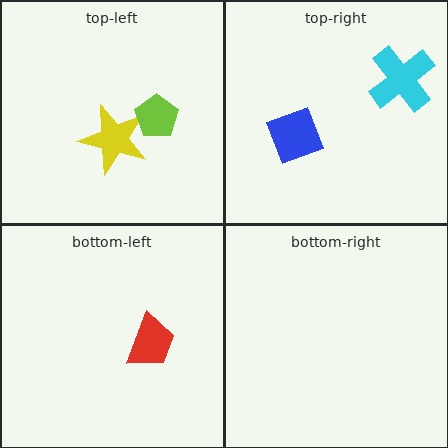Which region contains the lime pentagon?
The top-left region.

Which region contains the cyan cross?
The top-right region.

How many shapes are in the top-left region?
2.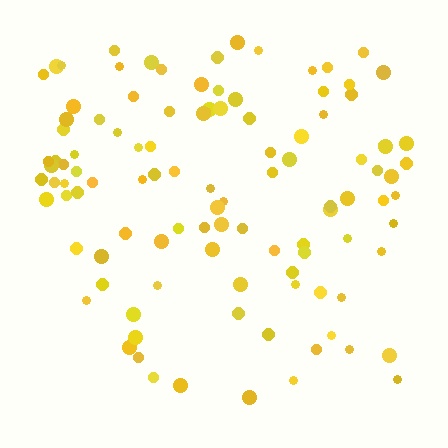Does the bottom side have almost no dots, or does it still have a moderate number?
Still a moderate number, just noticeably fewer than the top.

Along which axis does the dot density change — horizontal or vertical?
Vertical.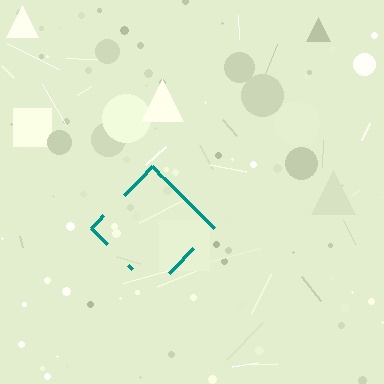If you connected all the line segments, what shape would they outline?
They would outline a diamond.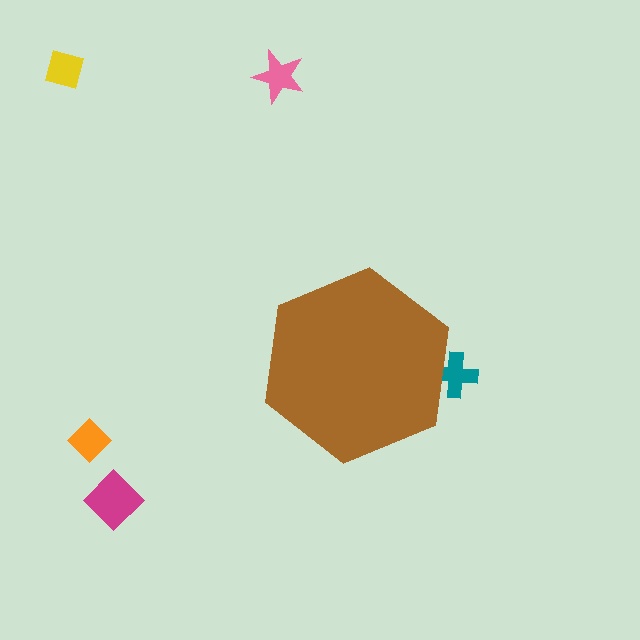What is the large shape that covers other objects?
A brown hexagon.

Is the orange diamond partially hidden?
No, the orange diamond is fully visible.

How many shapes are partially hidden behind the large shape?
1 shape is partially hidden.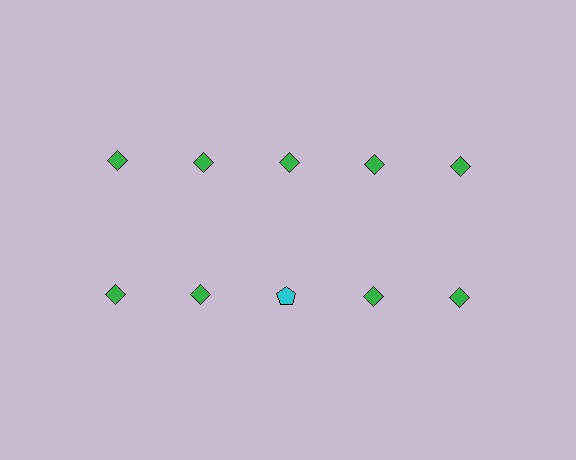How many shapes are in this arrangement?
There are 10 shapes arranged in a grid pattern.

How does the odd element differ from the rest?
It differs in both color (cyan instead of green) and shape (pentagon instead of diamond).